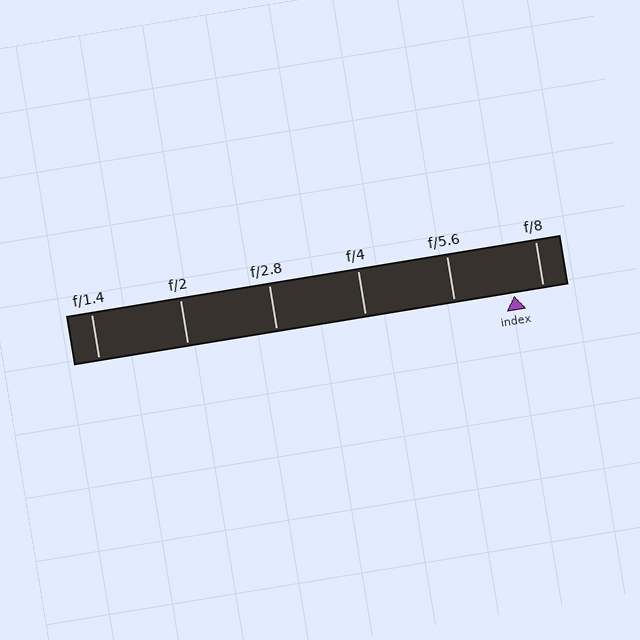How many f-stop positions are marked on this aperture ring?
There are 6 f-stop positions marked.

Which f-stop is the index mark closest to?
The index mark is closest to f/8.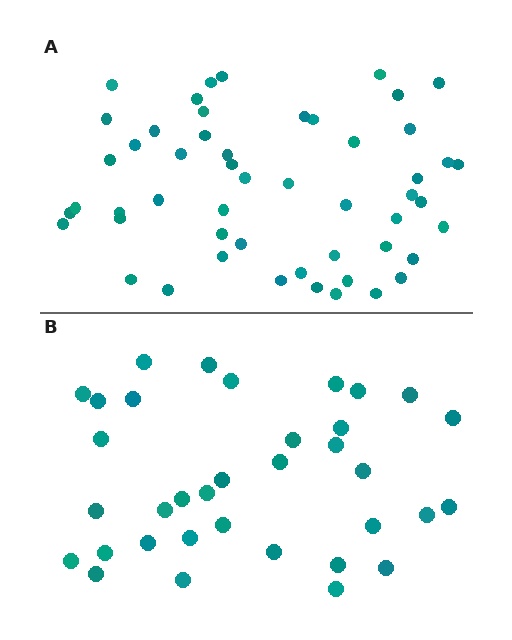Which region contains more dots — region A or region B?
Region A (the top region) has more dots.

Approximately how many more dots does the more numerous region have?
Region A has approximately 15 more dots than region B.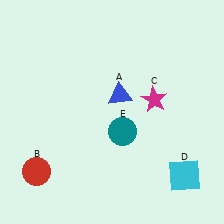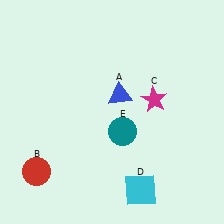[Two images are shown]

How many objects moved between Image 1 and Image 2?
1 object moved between the two images.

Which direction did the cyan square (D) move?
The cyan square (D) moved left.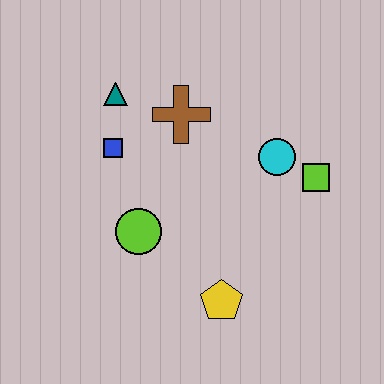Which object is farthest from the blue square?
The lime square is farthest from the blue square.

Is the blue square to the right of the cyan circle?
No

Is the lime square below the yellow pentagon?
No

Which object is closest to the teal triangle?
The blue square is closest to the teal triangle.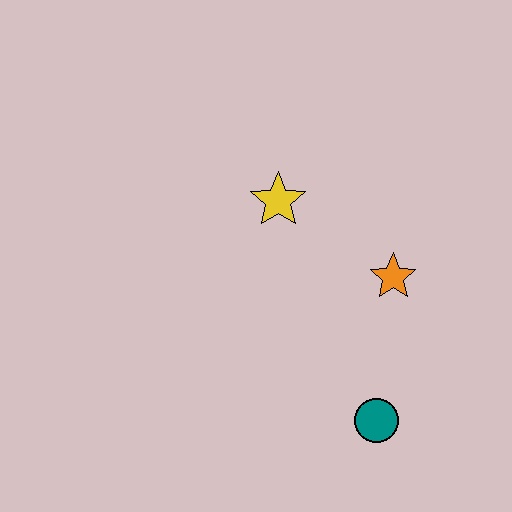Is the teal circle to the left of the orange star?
Yes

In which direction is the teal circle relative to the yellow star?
The teal circle is below the yellow star.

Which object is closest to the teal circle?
The orange star is closest to the teal circle.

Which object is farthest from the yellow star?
The teal circle is farthest from the yellow star.